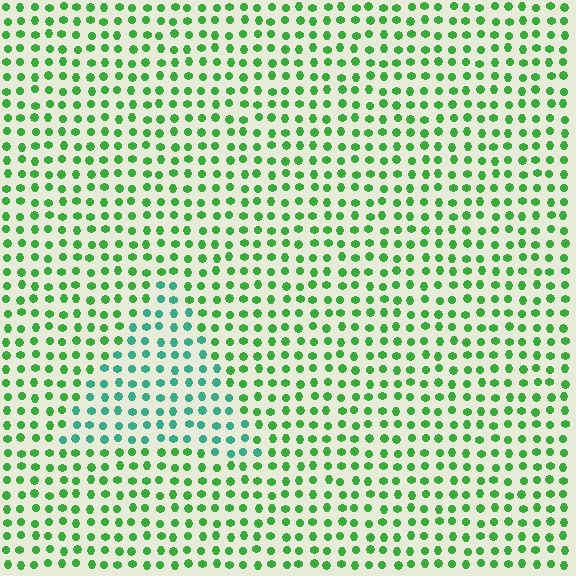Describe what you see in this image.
The image is filled with small green elements in a uniform arrangement. A triangle-shaped region is visible where the elements are tinted to a slightly different hue, forming a subtle color boundary.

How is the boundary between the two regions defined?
The boundary is defined purely by a slight shift in hue (about 41 degrees). Spacing, size, and orientation are identical on both sides.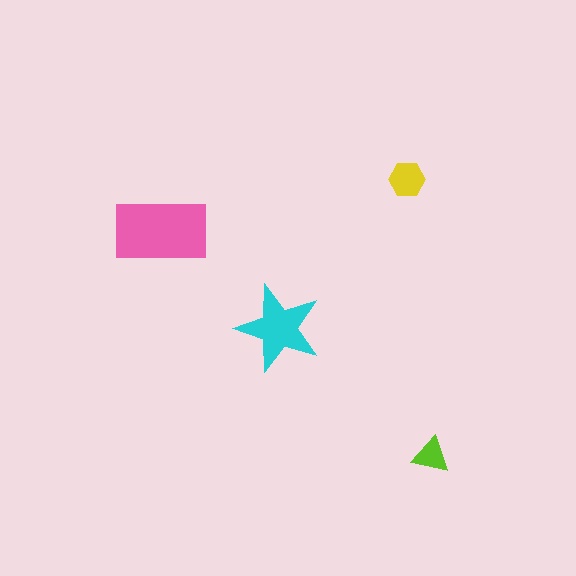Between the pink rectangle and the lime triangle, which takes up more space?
The pink rectangle.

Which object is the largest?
The pink rectangle.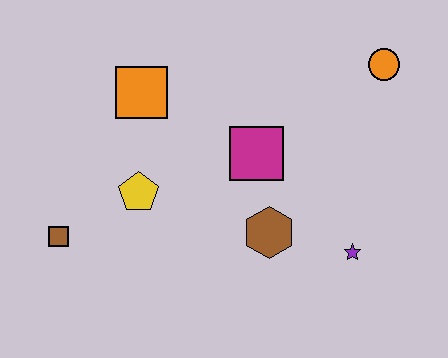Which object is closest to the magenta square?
The brown hexagon is closest to the magenta square.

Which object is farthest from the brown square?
The orange circle is farthest from the brown square.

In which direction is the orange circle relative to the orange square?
The orange circle is to the right of the orange square.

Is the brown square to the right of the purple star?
No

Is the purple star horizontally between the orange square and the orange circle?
Yes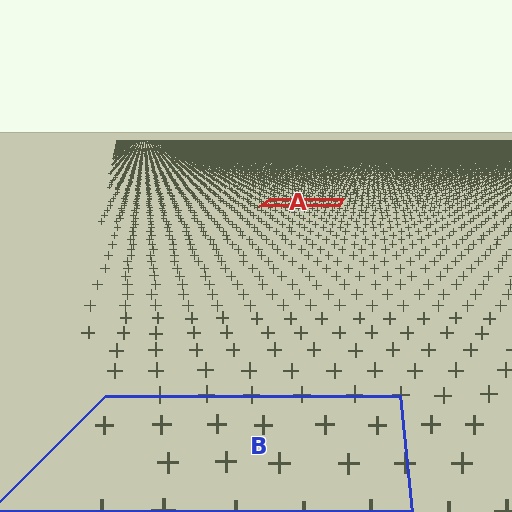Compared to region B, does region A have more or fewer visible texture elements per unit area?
Region A has more texture elements per unit area — they are packed more densely because it is farther away.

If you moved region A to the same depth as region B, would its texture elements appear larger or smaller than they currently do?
They would appear larger. At a closer depth, the same texture elements are projected at a bigger on-screen size.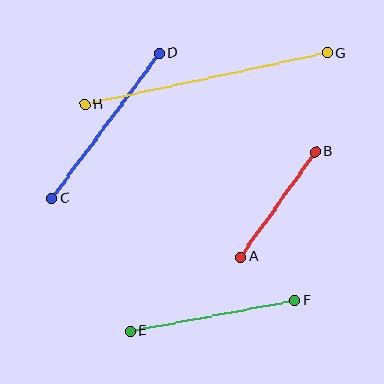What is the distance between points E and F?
The distance is approximately 168 pixels.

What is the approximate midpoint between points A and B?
The midpoint is at approximately (278, 204) pixels.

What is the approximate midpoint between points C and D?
The midpoint is at approximately (106, 126) pixels.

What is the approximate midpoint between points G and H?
The midpoint is at approximately (206, 78) pixels.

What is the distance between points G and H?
The distance is approximately 248 pixels.